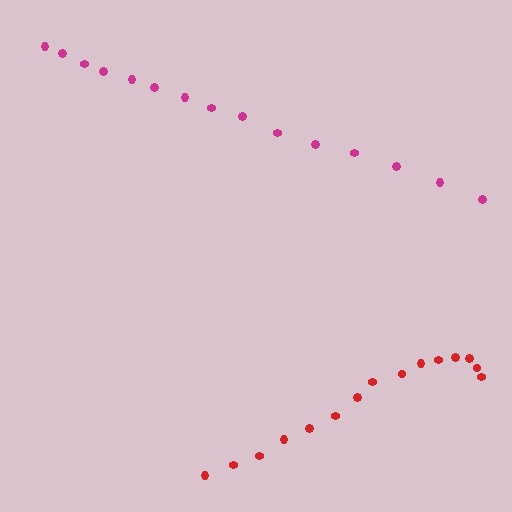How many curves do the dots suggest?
There are 2 distinct paths.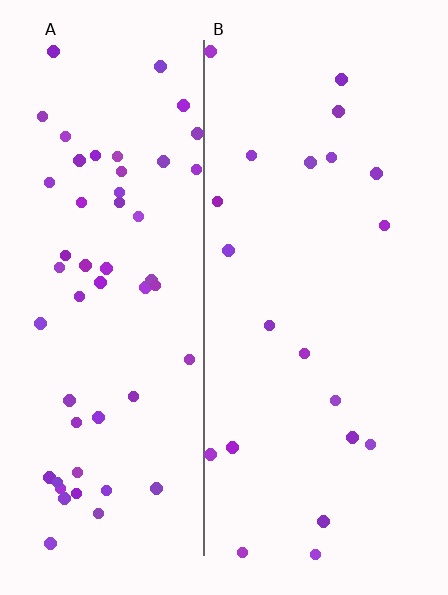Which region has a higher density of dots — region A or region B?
A (the left).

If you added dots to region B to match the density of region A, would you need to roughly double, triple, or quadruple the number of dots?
Approximately triple.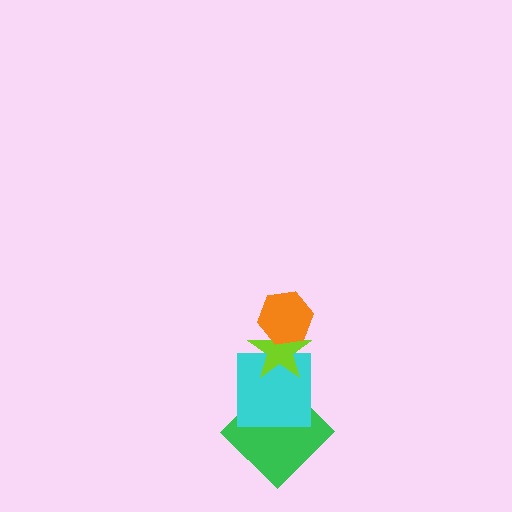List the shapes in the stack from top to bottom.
From top to bottom: the orange hexagon, the lime star, the cyan square, the green diamond.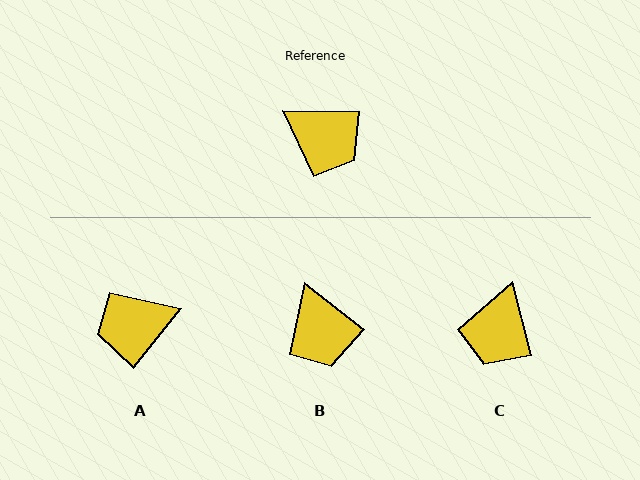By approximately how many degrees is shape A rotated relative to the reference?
Approximately 127 degrees clockwise.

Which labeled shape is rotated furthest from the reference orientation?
A, about 127 degrees away.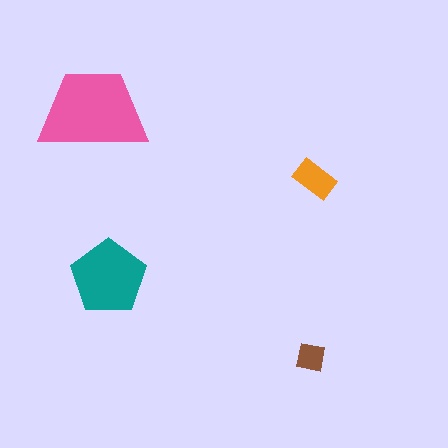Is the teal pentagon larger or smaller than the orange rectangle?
Larger.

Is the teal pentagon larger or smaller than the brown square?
Larger.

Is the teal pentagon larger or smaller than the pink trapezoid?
Smaller.